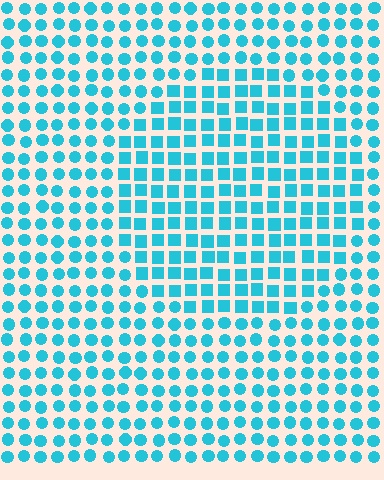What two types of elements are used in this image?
The image uses squares inside the circle region and circles outside it.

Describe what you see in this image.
The image is filled with small cyan elements arranged in a uniform grid. A circle-shaped region contains squares, while the surrounding area contains circles. The boundary is defined purely by the change in element shape.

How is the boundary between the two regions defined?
The boundary is defined by a change in element shape: squares inside vs. circles outside. All elements share the same color and spacing.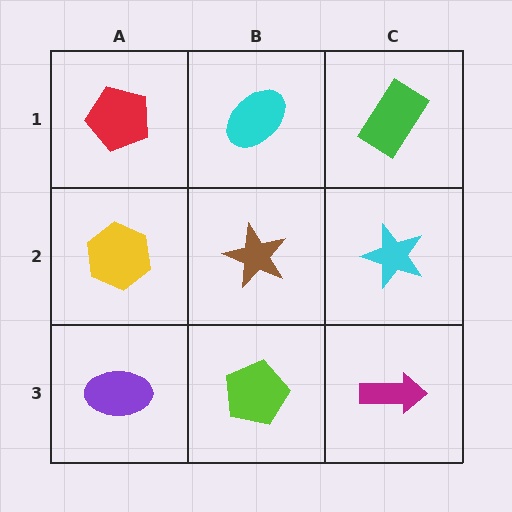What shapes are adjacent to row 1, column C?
A cyan star (row 2, column C), a cyan ellipse (row 1, column B).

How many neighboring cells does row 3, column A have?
2.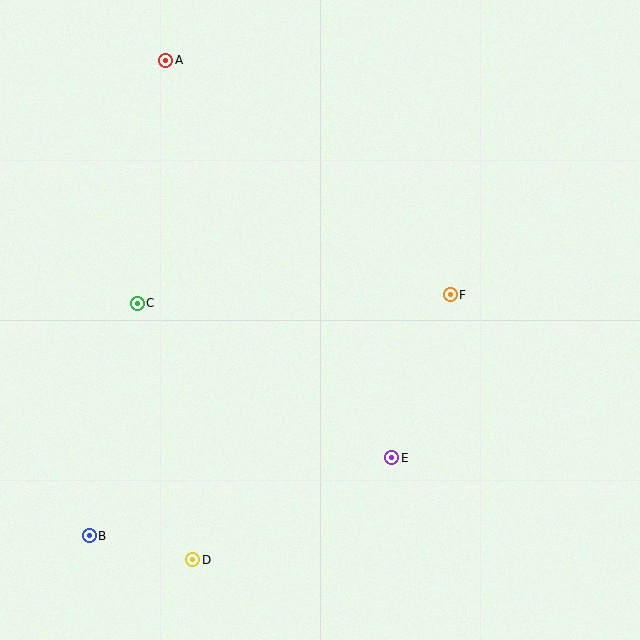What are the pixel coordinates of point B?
Point B is at (89, 536).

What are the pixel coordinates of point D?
Point D is at (193, 560).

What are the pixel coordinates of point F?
Point F is at (450, 295).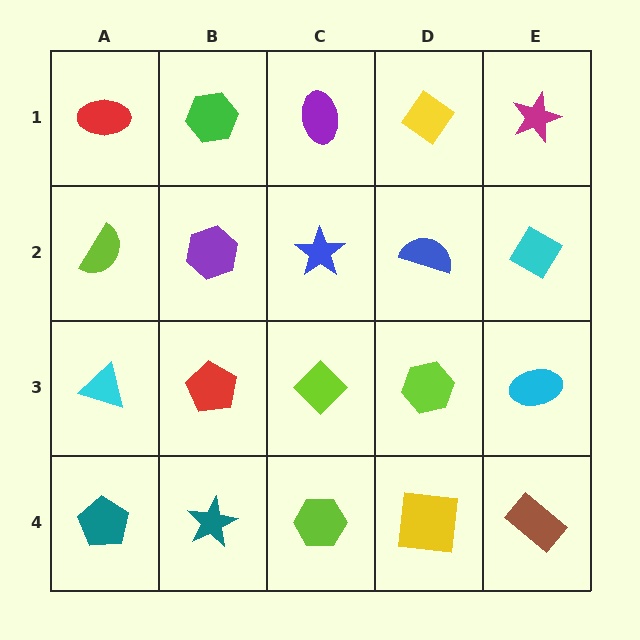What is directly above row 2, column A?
A red ellipse.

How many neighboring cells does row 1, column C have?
3.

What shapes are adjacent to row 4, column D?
A lime hexagon (row 3, column D), a lime hexagon (row 4, column C), a brown rectangle (row 4, column E).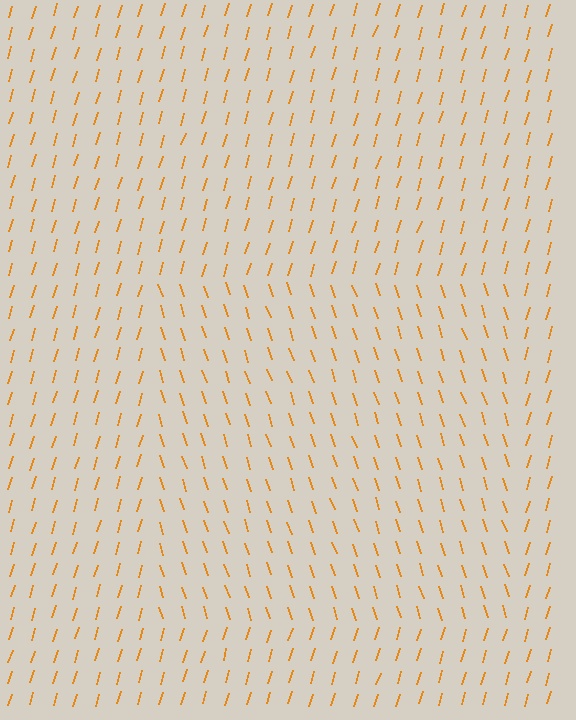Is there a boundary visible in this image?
Yes, there is a texture boundary formed by a change in line orientation.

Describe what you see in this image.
The image is filled with small orange line segments. A rectangle region in the image has lines oriented differently from the surrounding lines, creating a visible texture boundary.